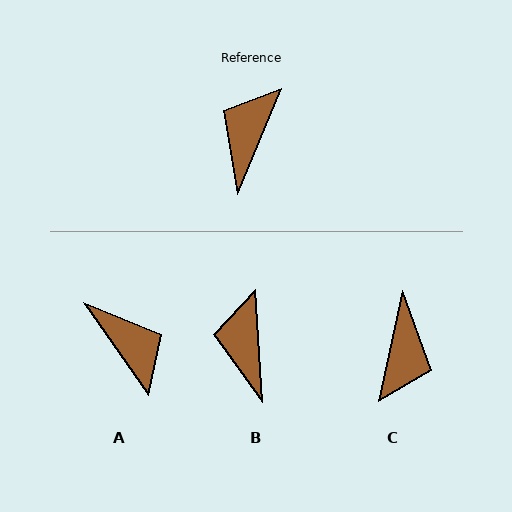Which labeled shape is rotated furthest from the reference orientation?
C, about 170 degrees away.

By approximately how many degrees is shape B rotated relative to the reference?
Approximately 26 degrees counter-clockwise.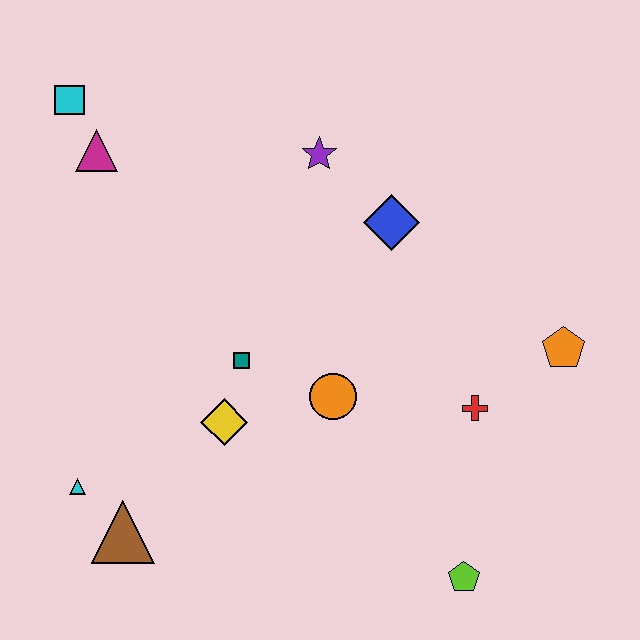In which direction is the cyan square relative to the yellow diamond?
The cyan square is above the yellow diamond.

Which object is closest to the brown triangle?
The cyan triangle is closest to the brown triangle.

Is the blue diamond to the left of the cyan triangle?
No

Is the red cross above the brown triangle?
Yes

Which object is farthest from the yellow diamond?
The cyan square is farthest from the yellow diamond.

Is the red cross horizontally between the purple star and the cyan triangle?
No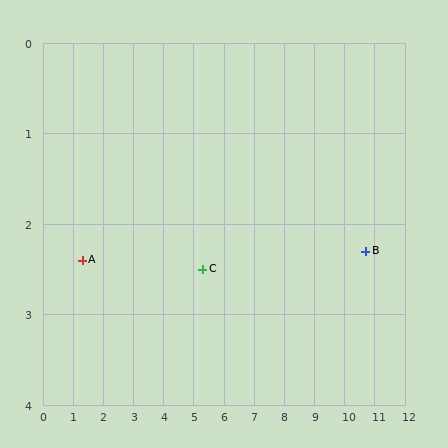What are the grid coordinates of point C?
Point C is at approximately (5.3, 2.5).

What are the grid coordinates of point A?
Point A is at approximately (1.3, 2.4).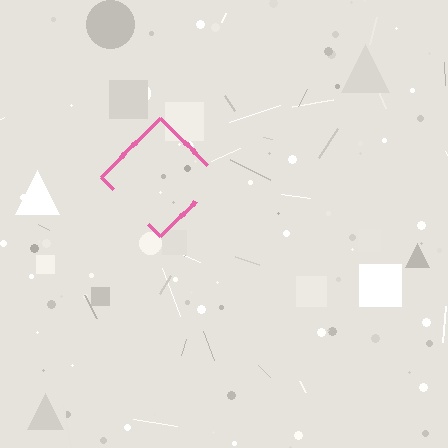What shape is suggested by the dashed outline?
The dashed outline suggests a diamond.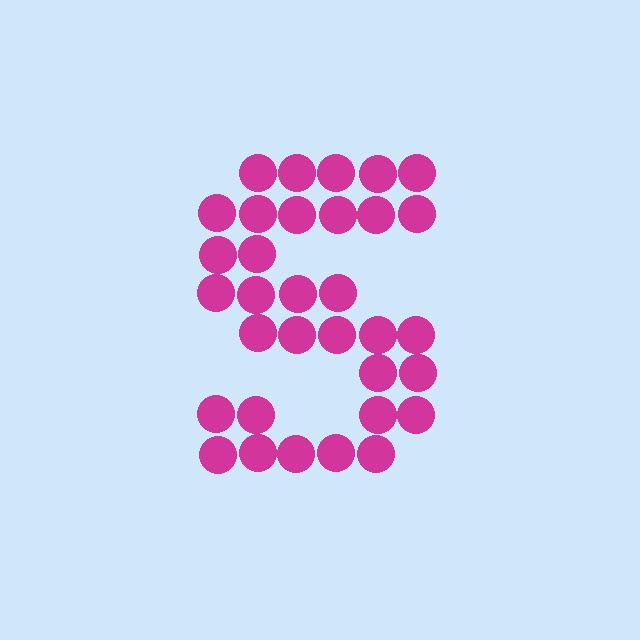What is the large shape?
The large shape is the letter S.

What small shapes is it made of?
It is made of small circles.